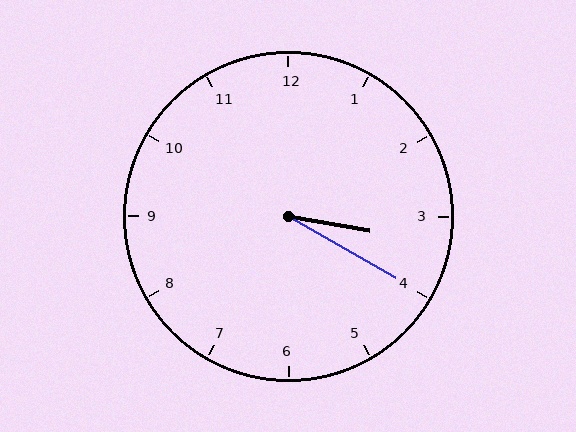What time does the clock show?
3:20.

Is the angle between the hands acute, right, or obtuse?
It is acute.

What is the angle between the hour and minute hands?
Approximately 20 degrees.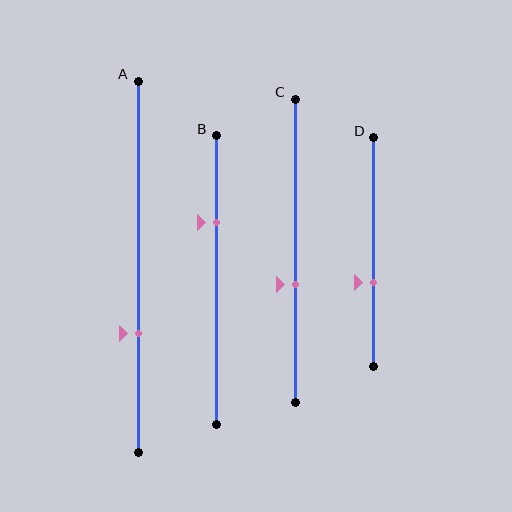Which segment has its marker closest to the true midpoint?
Segment C has its marker closest to the true midpoint.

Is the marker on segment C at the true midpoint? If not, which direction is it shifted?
No, the marker on segment C is shifted downward by about 11% of the segment length.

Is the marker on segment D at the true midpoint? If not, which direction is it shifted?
No, the marker on segment D is shifted downward by about 13% of the segment length.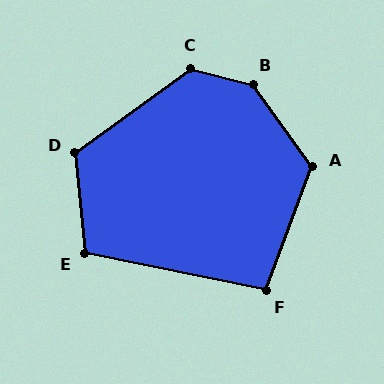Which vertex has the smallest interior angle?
F, at approximately 99 degrees.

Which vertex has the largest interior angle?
B, at approximately 141 degrees.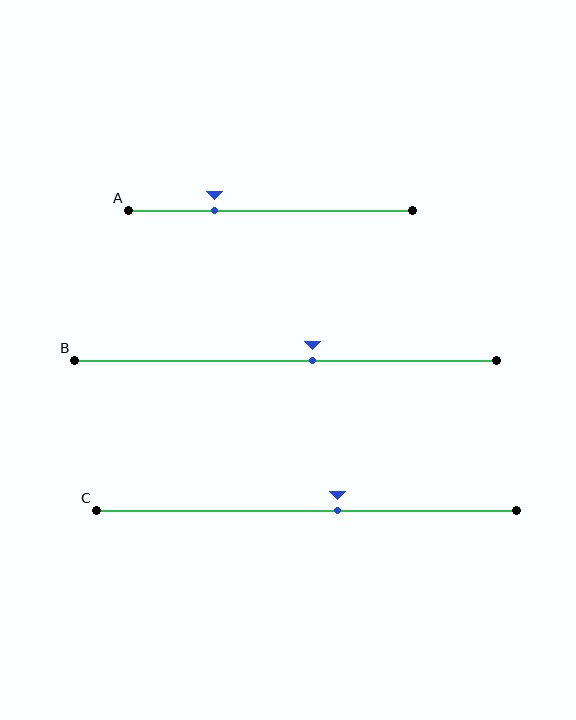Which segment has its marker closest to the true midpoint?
Segment B has its marker closest to the true midpoint.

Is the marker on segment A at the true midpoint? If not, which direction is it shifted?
No, the marker on segment A is shifted to the left by about 20% of the segment length.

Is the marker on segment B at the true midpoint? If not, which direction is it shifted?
No, the marker on segment B is shifted to the right by about 6% of the segment length.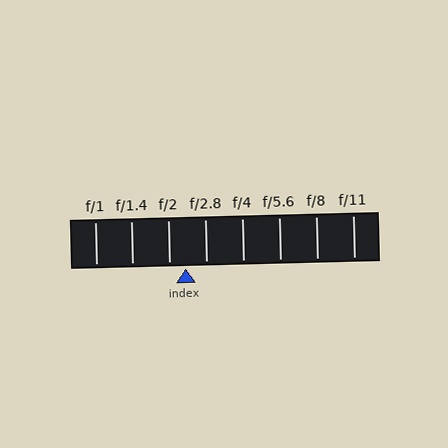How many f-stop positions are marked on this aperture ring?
There are 8 f-stop positions marked.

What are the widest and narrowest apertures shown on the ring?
The widest aperture shown is f/1 and the narrowest is f/11.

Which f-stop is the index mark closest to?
The index mark is closest to f/2.